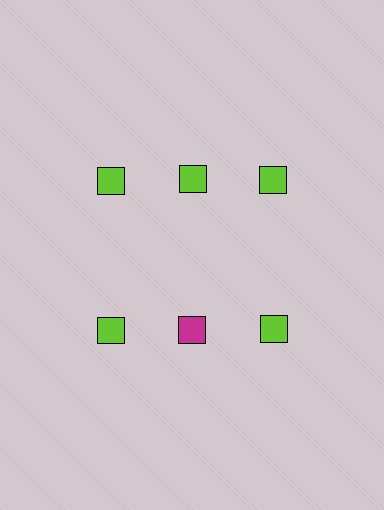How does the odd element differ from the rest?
It has a different color: magenta instead of lime.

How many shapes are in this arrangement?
There are 6 shapes arranged in a grid pattern.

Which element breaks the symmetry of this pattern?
The magenta square in the second row, second from left column breaks the symmetry. All other shapes are lime squares.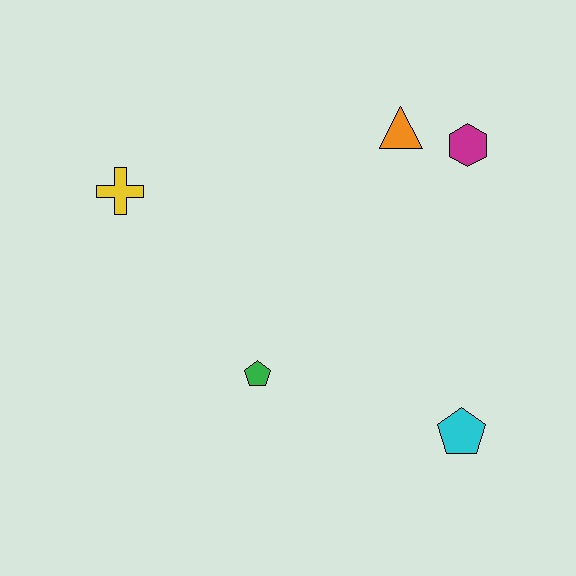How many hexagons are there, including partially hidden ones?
There is 1 hexagon.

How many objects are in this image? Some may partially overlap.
There are 5 objects.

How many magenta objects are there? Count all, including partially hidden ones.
There is 1 magenta object.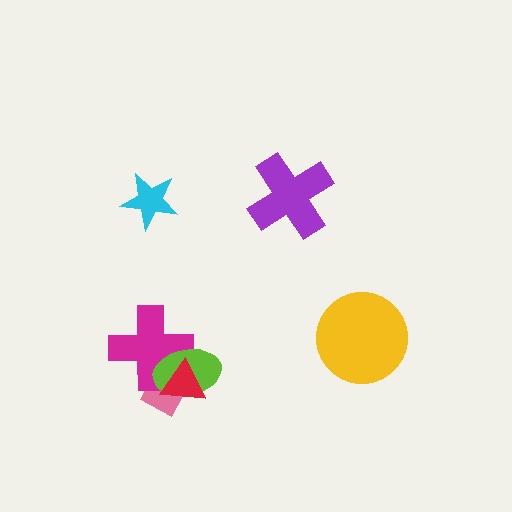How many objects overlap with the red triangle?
3 objects overlap with the red triangle.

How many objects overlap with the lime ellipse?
3 objects overlap with the lime ellipse.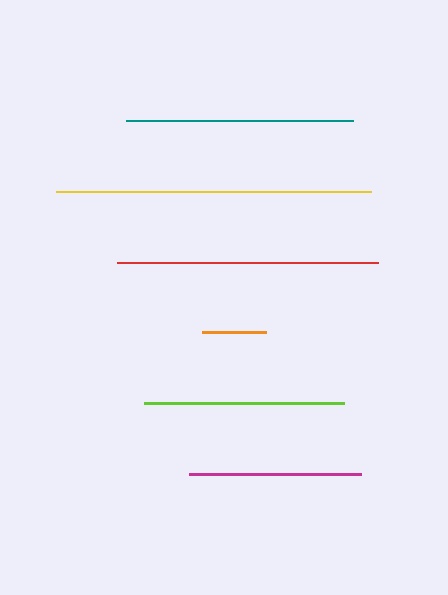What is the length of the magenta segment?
The magenta segment is approximately 172 pixels long.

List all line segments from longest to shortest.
From longest to shortest: yellow, red, teal, lime, magenta, orange.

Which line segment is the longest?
The yellow line is the longest at approximately 315 pixels.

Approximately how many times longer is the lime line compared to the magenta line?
The lime line is approximately 1.2 times the length of the magenta line.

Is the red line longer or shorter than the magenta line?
The red line is longer than the magenta line.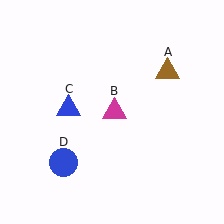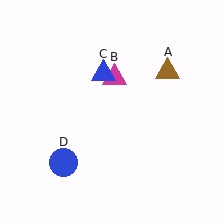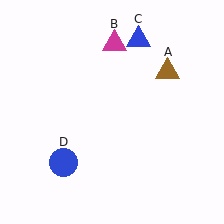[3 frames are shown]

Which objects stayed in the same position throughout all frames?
Brown triangle (object A) and blue circle (object D) remained stationary.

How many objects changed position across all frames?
2 objects changed position: magenta triangle (object B), blue triangle (object C).